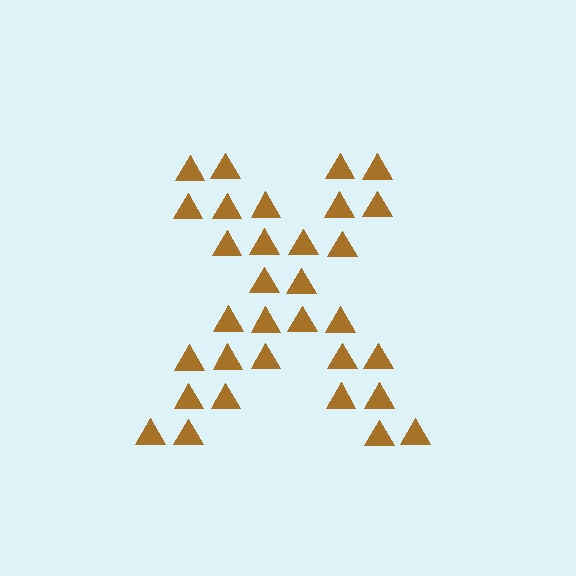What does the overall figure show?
The overall figure shows the letter X.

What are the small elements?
The small elements are triangles.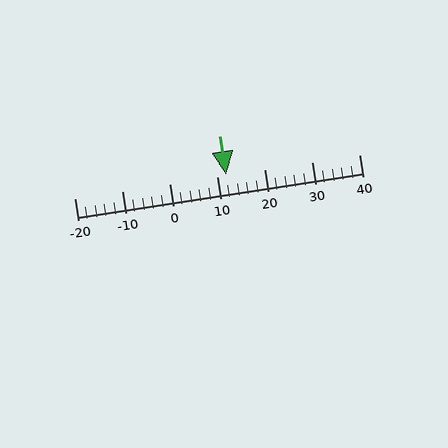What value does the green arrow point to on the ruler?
The green arrow points to approximately 12.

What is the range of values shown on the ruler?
The ruler shows values from -20 to 40.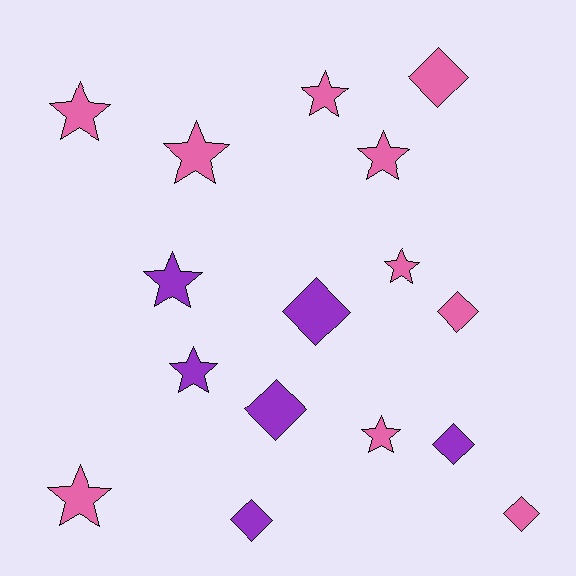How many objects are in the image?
There are 16 objects.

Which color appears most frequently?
Pink, with 10 objects.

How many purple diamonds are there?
There are 4 purple diamonds.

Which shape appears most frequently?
Star, with 9 objects.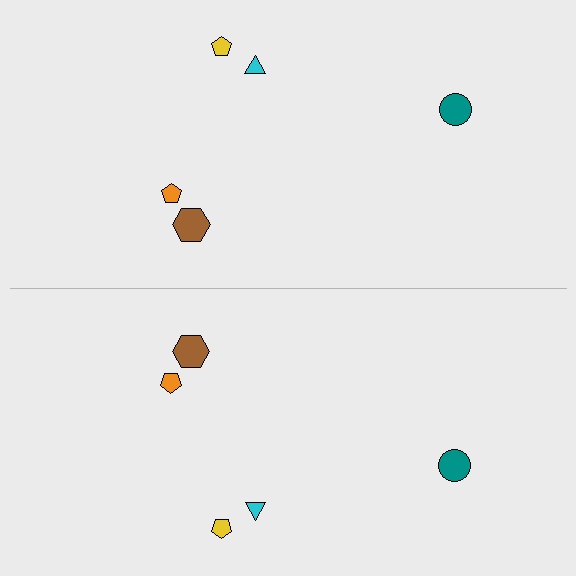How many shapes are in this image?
There are 10 shapes in this image.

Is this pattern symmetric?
Yes, this pattern has bilateral (reflection) symmetry.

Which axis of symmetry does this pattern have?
The pattern has a horizontal axis of symmetry running through the center of the image.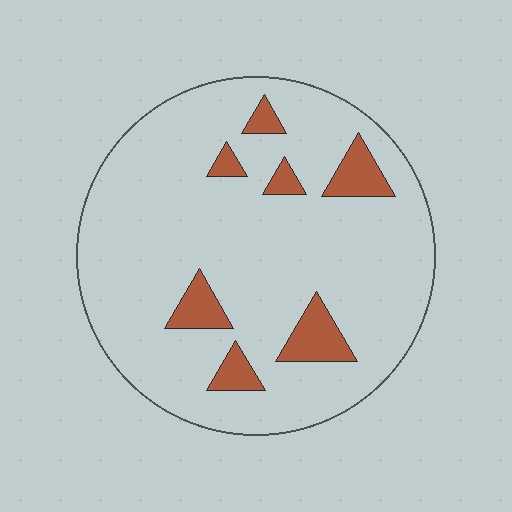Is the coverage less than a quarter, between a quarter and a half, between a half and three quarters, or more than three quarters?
Less than a quarter.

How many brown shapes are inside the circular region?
7.